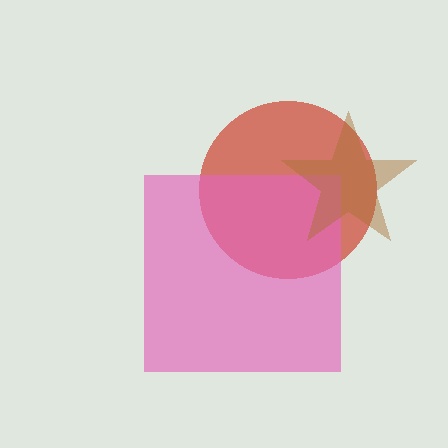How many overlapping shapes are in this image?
There are 3 overlapping shapes in the image.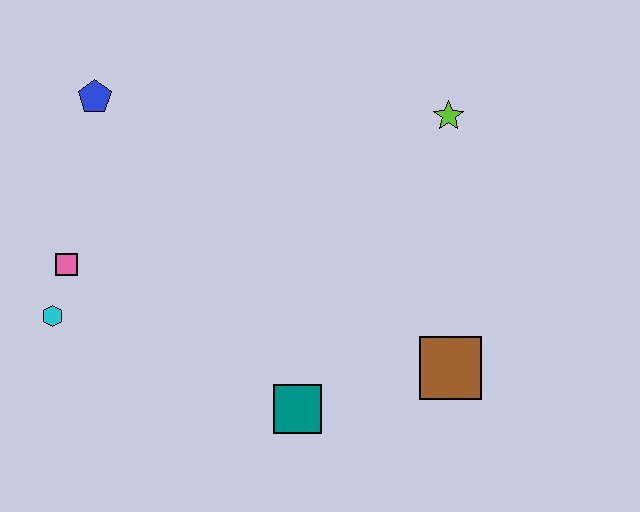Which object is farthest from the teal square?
The blue pentagon is farthest from the teal square.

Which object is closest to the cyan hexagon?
The pink square is closest to the cyan hexagon.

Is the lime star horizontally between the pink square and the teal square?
No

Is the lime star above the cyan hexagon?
Yes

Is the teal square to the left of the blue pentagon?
No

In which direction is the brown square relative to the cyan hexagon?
The brown square is to the right of the cyan hexagon.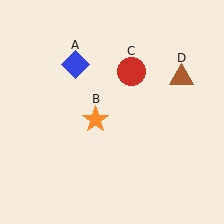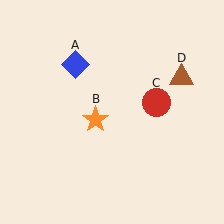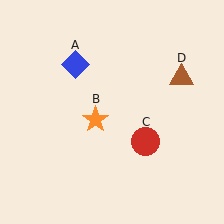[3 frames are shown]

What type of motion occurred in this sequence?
The red circle (object C) rotated clockwise around the center of the scene.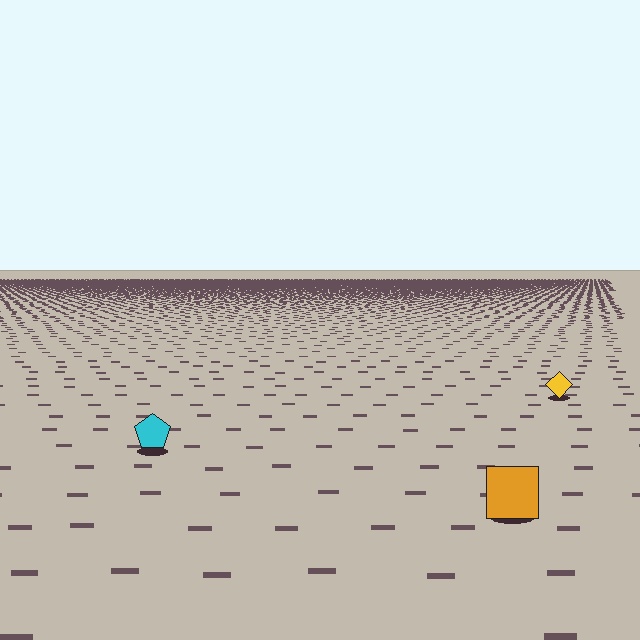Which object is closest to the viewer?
The orange square is closest. The texture marks near it are larger and more spread out.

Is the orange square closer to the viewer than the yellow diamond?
Yes. The orange square is closer — you can tell from the texture gradient: the ground texture is coarser near it.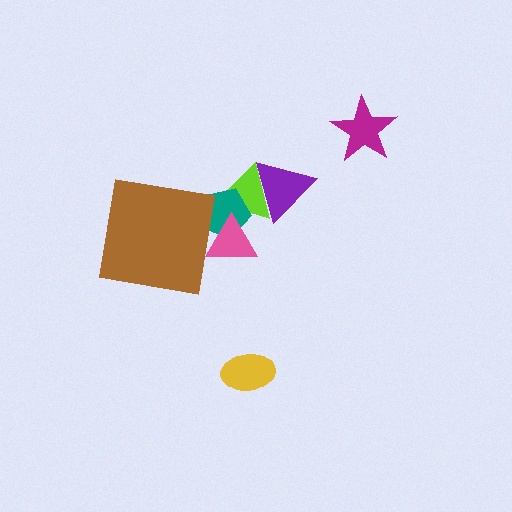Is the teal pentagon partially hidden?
Yes, it is partially covered by another shape.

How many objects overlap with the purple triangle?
1 object overlaps with the purple triangle.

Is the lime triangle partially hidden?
Yes, it is partially covered by another shape.